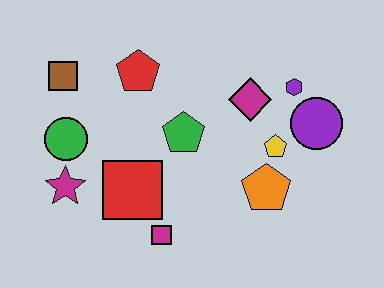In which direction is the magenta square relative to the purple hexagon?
The magenta square is below the purple hexagon.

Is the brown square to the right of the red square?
No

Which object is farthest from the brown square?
The purple circle is farthest from the brown square.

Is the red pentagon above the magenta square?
Yes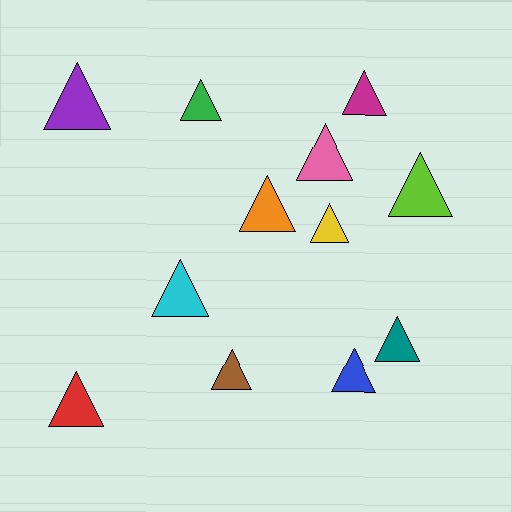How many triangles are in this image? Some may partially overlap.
There are 12 triangles.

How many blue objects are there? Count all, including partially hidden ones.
There is 1 blue object.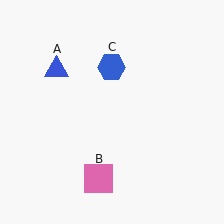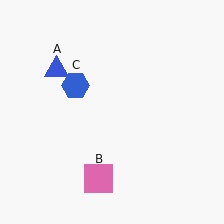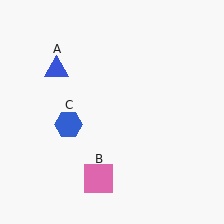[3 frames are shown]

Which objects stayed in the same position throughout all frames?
Blue triangle (object A) and pink square (object B) remained stationary.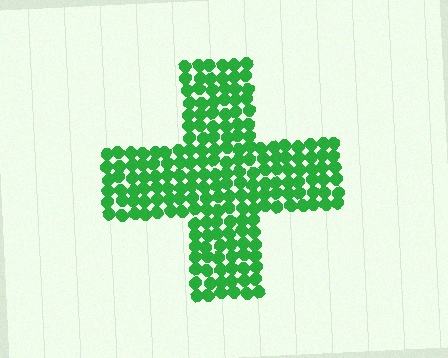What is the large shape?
The large shape is a cross.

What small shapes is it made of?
It is made of small circles.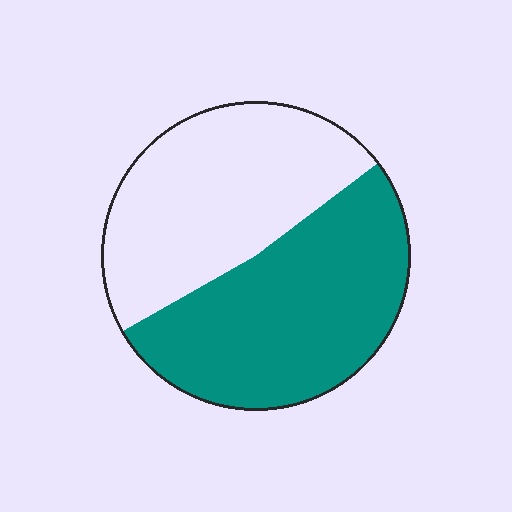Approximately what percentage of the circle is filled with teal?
Approximately 50%.